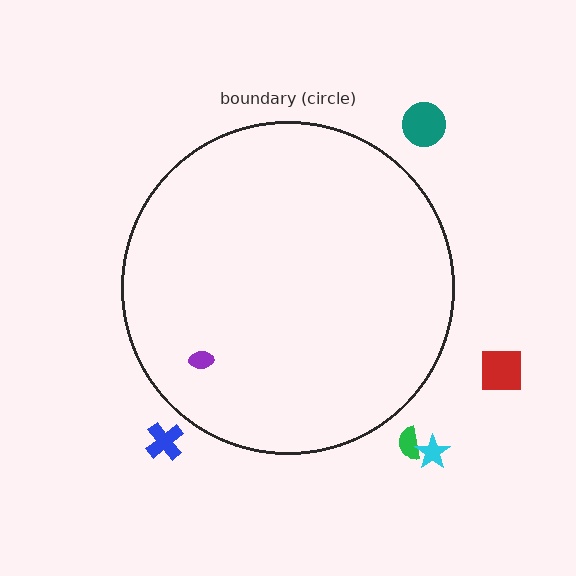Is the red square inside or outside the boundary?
Outside.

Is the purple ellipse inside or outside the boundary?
Inside.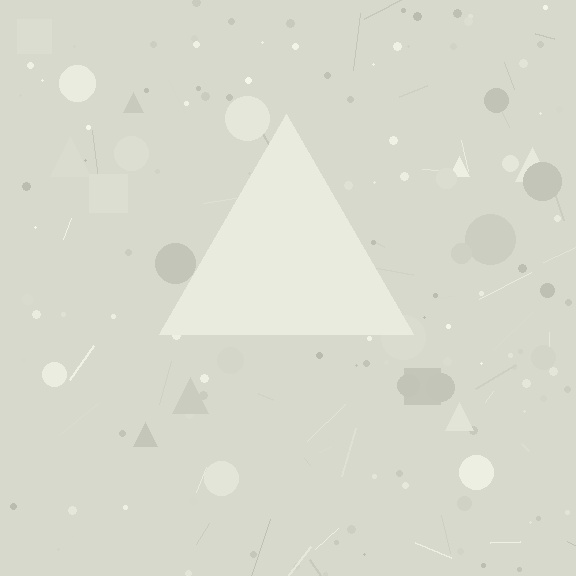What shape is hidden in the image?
A triangle is hidden in the image.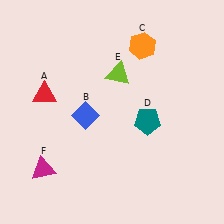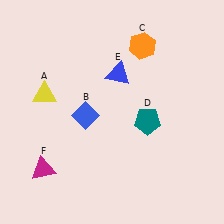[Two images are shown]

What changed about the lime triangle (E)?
In Image 1, E is lime. In Image 2, it changed to blue.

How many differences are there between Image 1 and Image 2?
There are 2 differences between the two images.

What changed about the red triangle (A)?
In Image 1, A is red. In Image 2, it changed to yellow.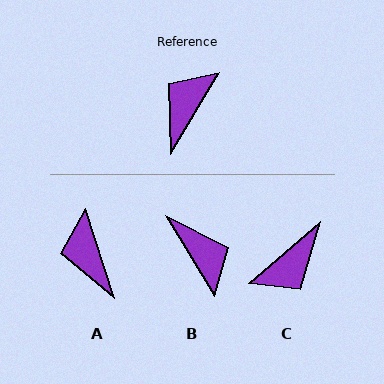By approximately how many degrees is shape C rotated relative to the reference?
Approximately 162 degrees counter-clockwise.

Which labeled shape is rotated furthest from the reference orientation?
C, about 162 degrees away.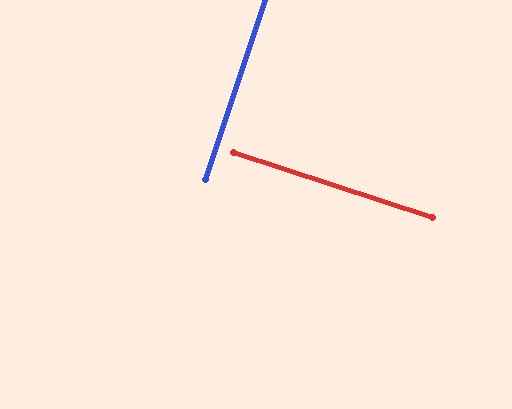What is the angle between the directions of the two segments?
Approximately 90 degrees.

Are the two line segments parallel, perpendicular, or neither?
Perpendicular — they meet at approximately 90°.